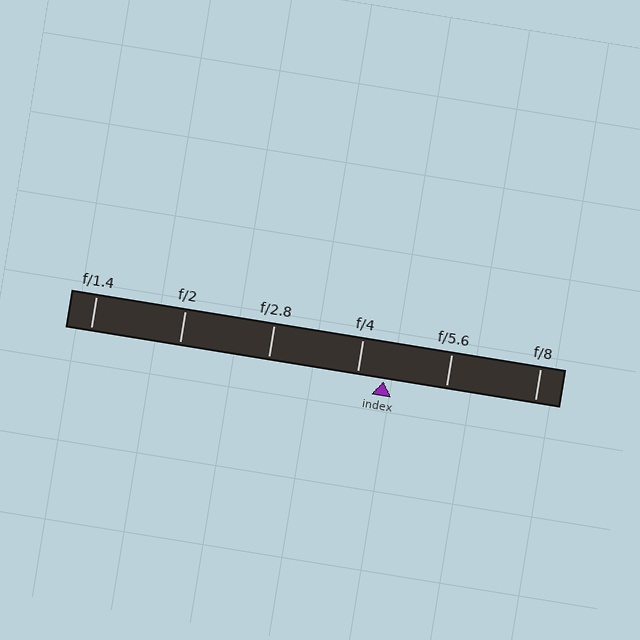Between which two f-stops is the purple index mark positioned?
The index mark is between f/4 and f/5.6.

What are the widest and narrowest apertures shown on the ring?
The widest aperture shown is f/1.4 and the narrowest is f/8.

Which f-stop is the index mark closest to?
The index mark is closest to f/4.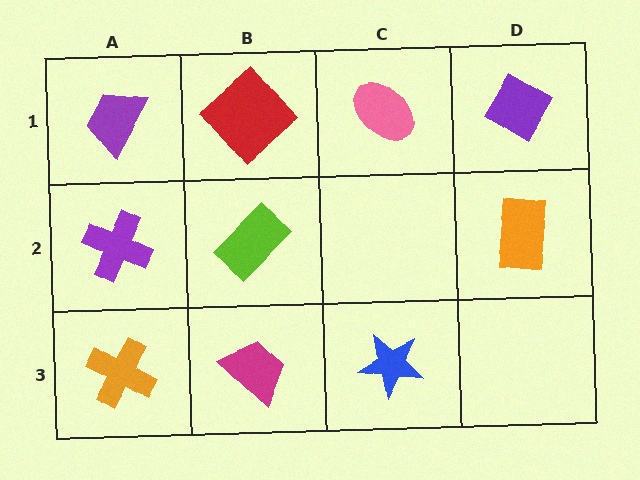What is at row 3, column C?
A blue star.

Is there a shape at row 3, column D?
No, that cell is empty.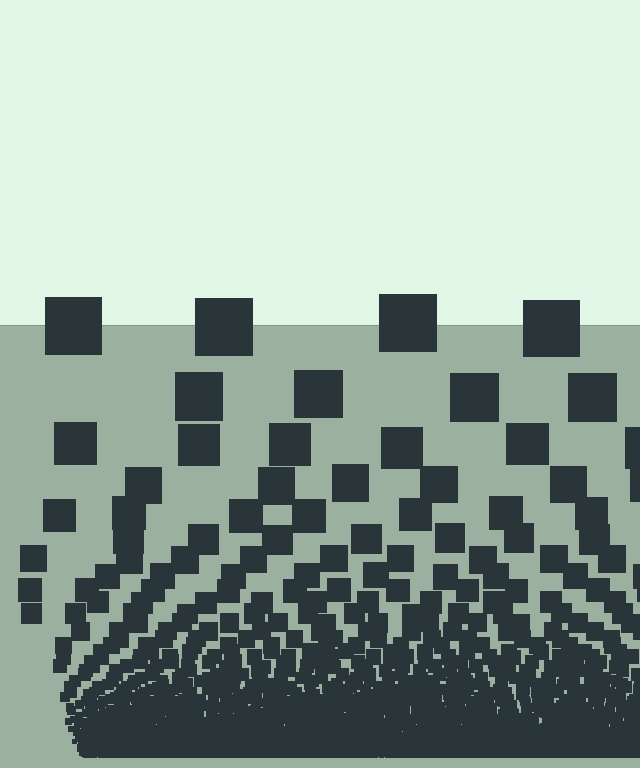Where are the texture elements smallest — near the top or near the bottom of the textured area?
Near the bottom.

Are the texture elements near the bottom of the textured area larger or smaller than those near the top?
Smaller. The gradient is inverted — elements near the bottom are smaller and denser.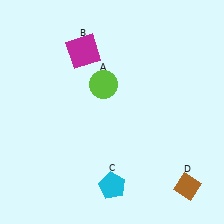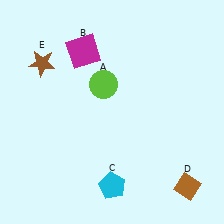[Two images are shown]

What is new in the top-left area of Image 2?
A brown star (E) was added in the top-left area of Image 2.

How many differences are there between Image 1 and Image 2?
There is 1 difference between the two images.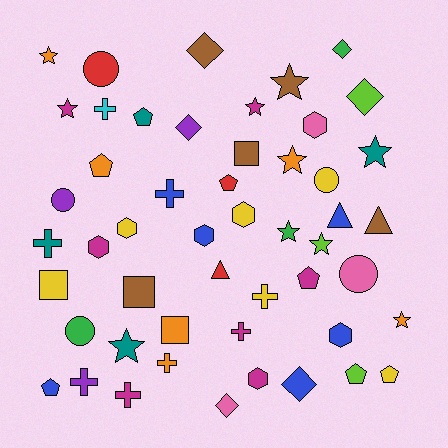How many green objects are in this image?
There are 3 green objects.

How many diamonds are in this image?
There are 6 diamonds.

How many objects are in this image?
There are 50 objects.